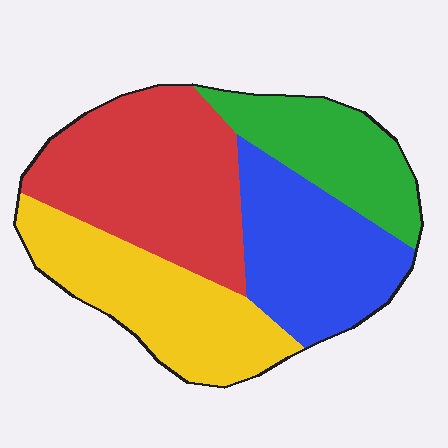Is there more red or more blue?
Red.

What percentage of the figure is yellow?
Yellow takes up about one quarter (1/4) of the figure.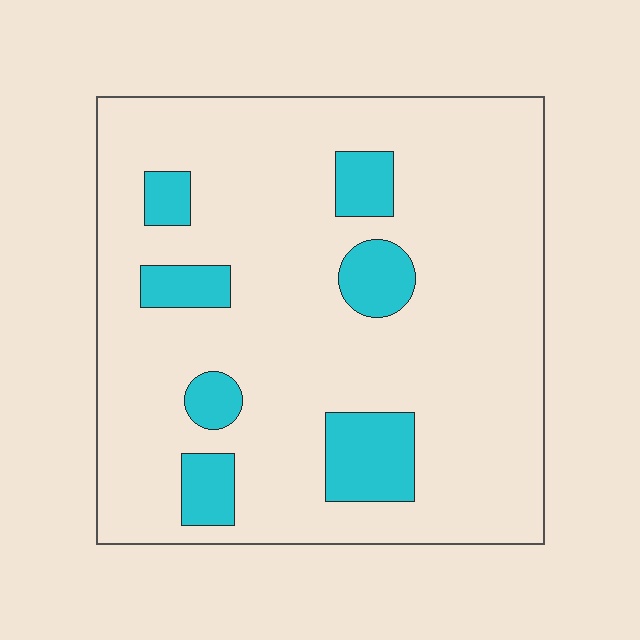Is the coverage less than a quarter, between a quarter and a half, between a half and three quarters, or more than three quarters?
Less than a quarter.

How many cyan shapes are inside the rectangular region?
7.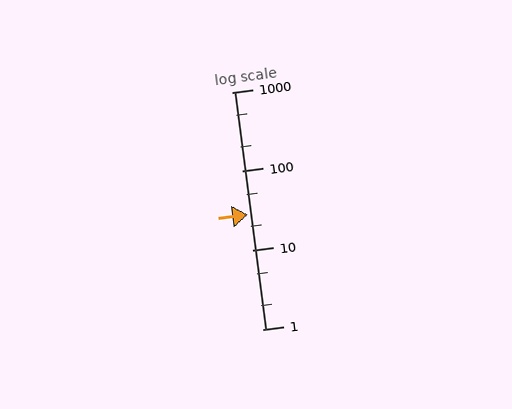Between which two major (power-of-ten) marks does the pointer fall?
The pointer is between 10 and 100.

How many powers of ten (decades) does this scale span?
The scale spans 3 decades, from 1 to 1000.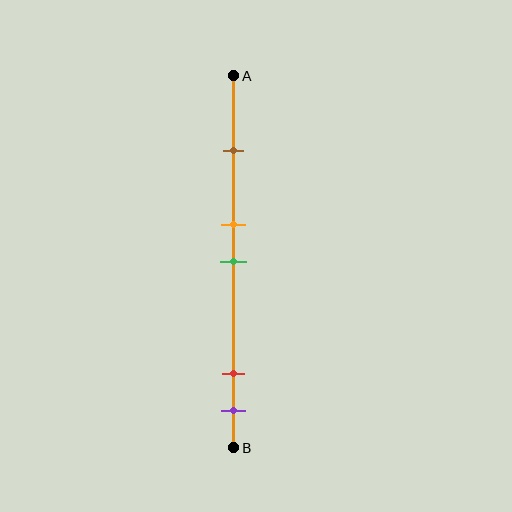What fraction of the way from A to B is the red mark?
The red mark is approximately 80% (0.8) of the way from A to B.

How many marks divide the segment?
There are 5 marks dividing the segment.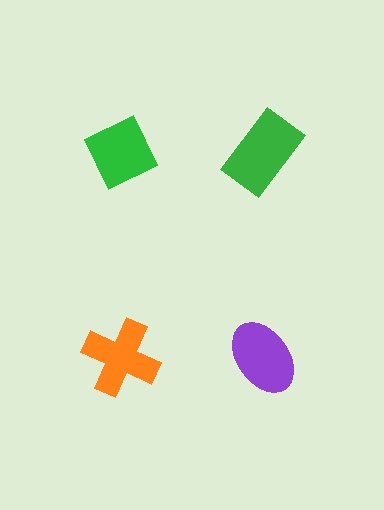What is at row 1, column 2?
A green rectangle.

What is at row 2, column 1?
An orange cross.